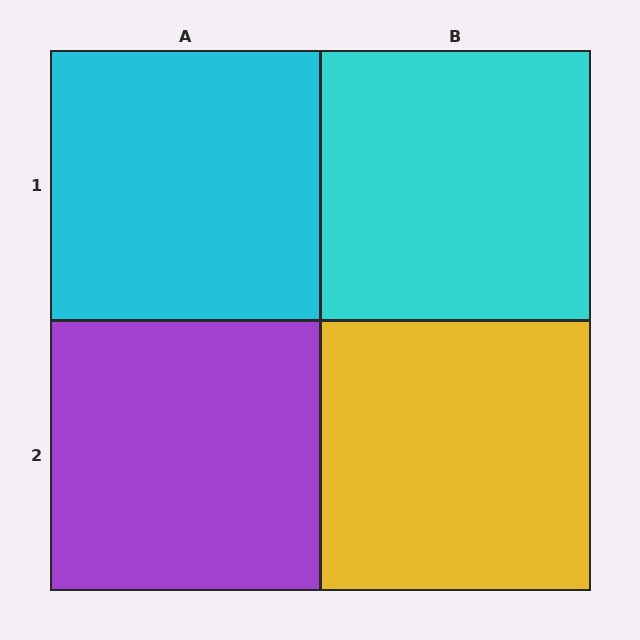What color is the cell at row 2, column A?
Purple.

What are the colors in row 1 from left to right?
Cyan, cyan.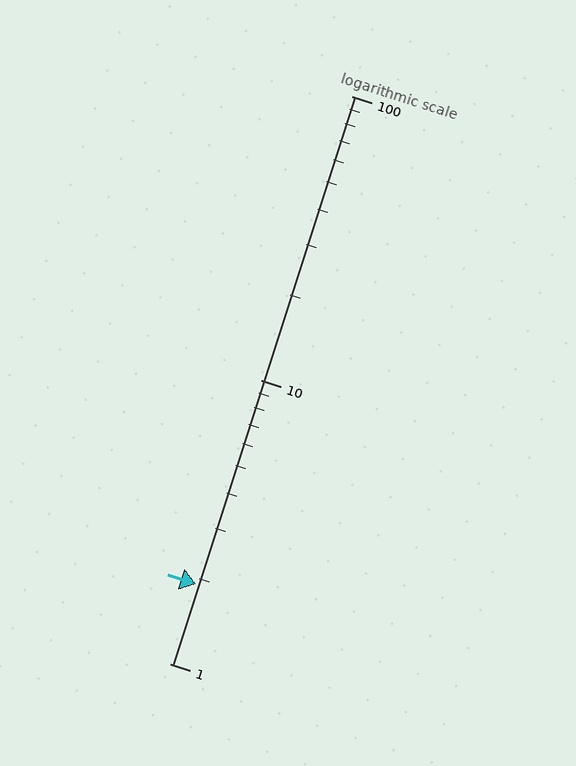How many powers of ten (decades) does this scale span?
The scale spans 2 decades, from 1 to 100.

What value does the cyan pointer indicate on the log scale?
The pointer indicates approximately 1.9.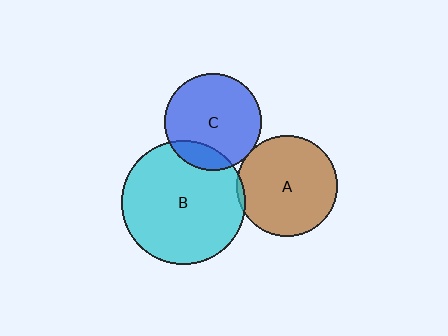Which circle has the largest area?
Circle B (cyan).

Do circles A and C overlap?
Yes.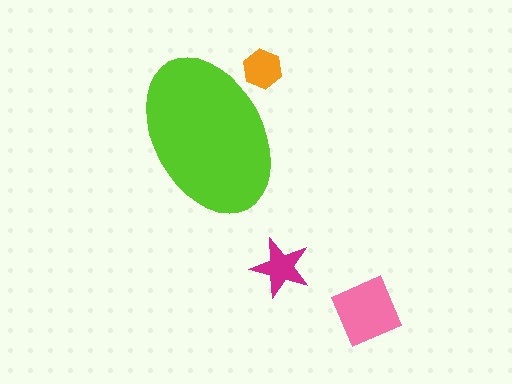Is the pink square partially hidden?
No, the pink square is fully visible.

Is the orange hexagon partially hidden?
Yes, the orange hexagon is partially hidden behind the lime ellipse.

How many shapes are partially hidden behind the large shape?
1 shape is partially hidden.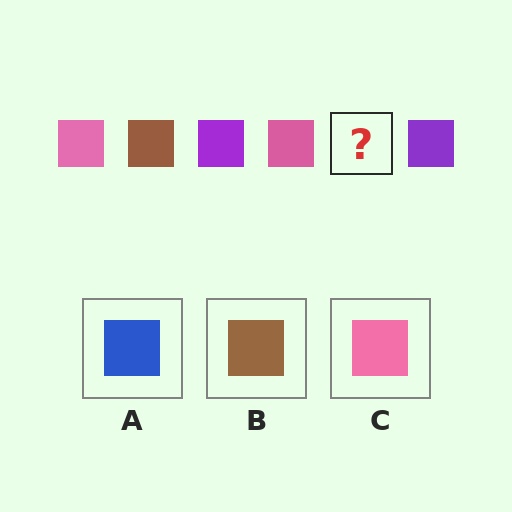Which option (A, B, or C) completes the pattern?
B.